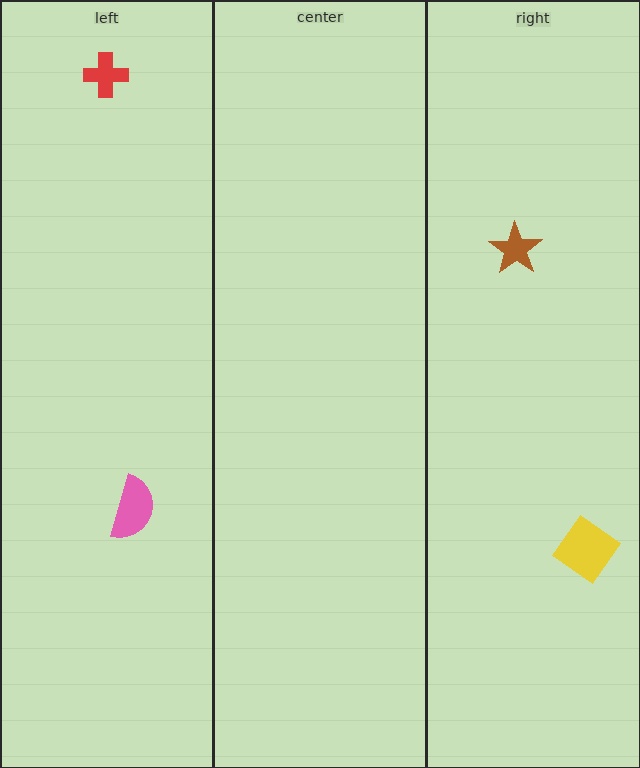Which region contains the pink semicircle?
The left region.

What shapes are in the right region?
The yellow diamond, the brown star.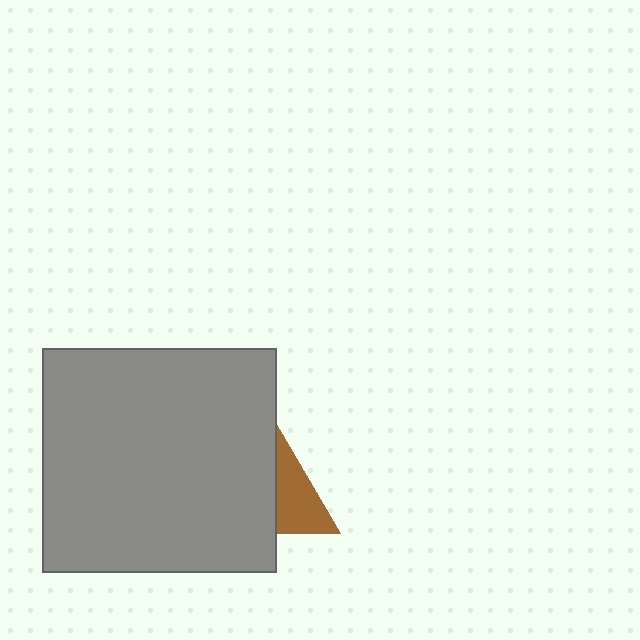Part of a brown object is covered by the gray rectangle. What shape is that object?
It is a triangle.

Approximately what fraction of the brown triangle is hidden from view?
Roughly 57% of the brown triangle is hidden behind the gray rectangle.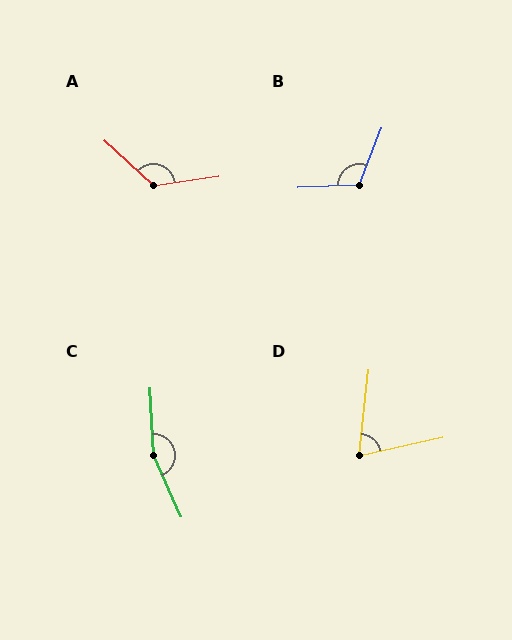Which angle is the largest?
C, at approximately 159 degrees.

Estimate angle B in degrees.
Approximately 114 degrees.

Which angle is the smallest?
D, at approximately 71 degrees.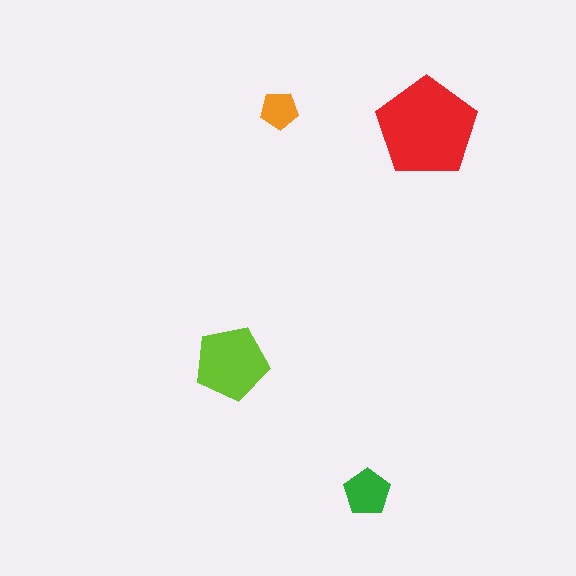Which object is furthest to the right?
The red pentagon is rightmost.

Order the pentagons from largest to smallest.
the red one, the lime one, the green one, the orange one.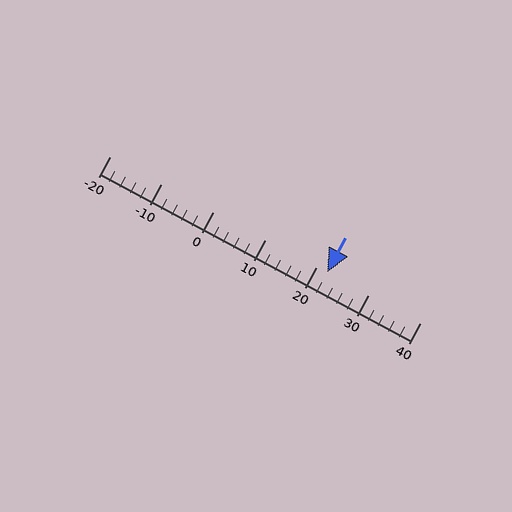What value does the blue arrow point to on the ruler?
The blue arrow points to approximately 22.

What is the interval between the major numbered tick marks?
The major tick marks are spaced 10 units apart.